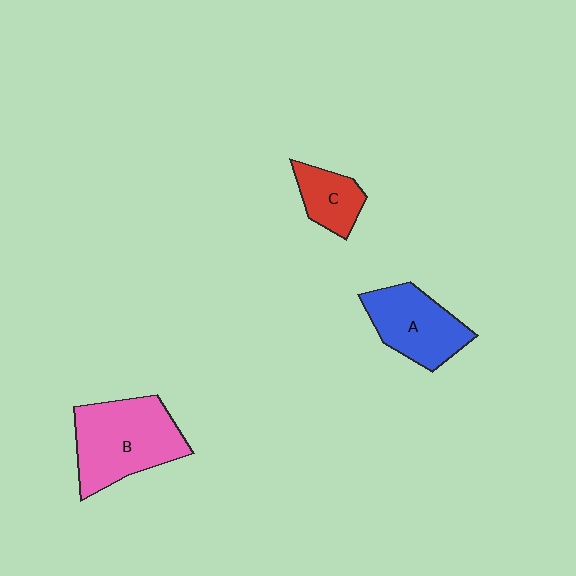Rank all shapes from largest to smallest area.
From largest to smallest: B (pink), A (blue), C (red).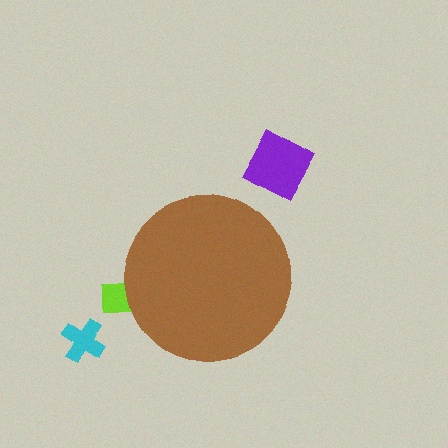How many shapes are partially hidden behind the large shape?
1 shape is partially hidden.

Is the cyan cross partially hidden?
No, the cyan cross is fully visible.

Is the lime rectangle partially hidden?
Yes, the lime rectangle is partially hidden behind the brown circle.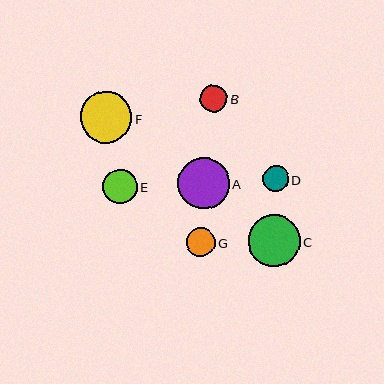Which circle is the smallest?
Circle D is the smallest with a size of approximately 26 pixels.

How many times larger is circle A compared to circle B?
Circle A is approximately 1.9 times the size of circle B.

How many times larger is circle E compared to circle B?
Circle E is approximately 1.3 times the size of circle B.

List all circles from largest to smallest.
From largest to smallest: C, F, A, E, G, B, D.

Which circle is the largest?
Circle C is the largest with a size of approximately 52 pixels.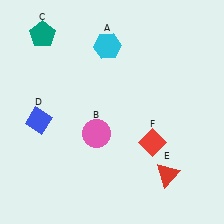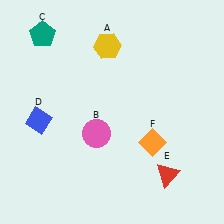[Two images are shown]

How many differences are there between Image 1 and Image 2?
There are 2 differences between the two images.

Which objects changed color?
A changed from cyan to yellow. F changed from red to orange.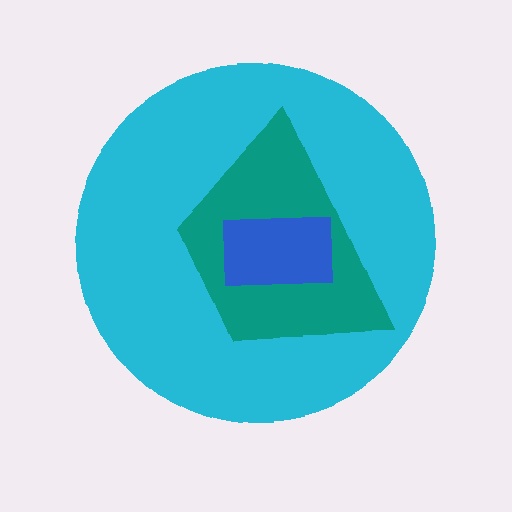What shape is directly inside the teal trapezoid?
The blue rectangle.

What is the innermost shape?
The blue rectangle.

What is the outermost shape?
The cyan circle.